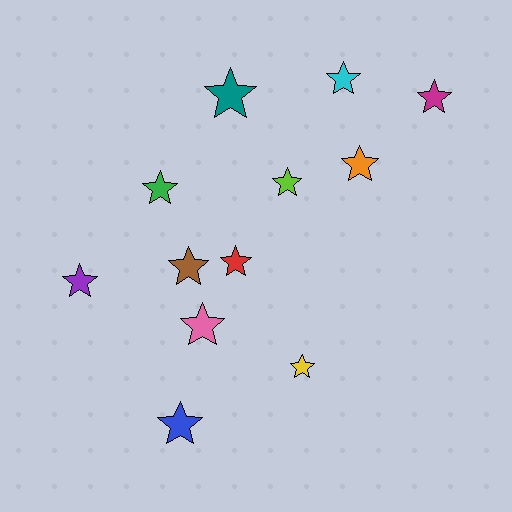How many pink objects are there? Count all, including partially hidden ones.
There is 1 pink object.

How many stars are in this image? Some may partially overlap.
There are 12 stars.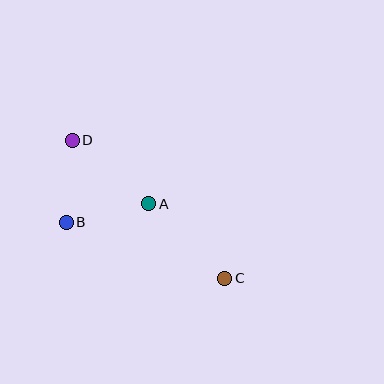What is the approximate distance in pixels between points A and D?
The distance between A and D is approximately 99 pixels.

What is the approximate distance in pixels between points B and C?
The distance between B and C is approximately 168 pixels.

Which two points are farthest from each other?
Points C and D are farthest from each other.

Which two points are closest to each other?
Points B and D are closest to each other.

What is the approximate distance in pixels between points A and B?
The distance between A and B is approximately 85 pixels.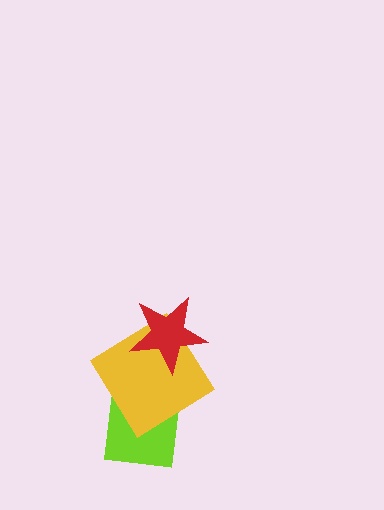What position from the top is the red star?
The red star is 1st from the top.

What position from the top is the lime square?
The lime square is 3rd from the top.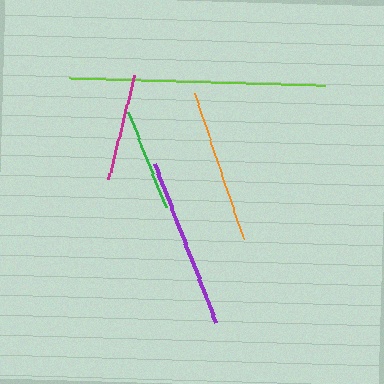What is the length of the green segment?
The green segment is approximately 102 pixels long.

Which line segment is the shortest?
The green line is the shortest at approximately 102 pixels.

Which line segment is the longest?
The lime line is the longest at approximately 256 pixels.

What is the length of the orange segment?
The orange segment is approximately 153 pixels long.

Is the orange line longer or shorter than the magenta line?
The orange line is longer than the magenta line.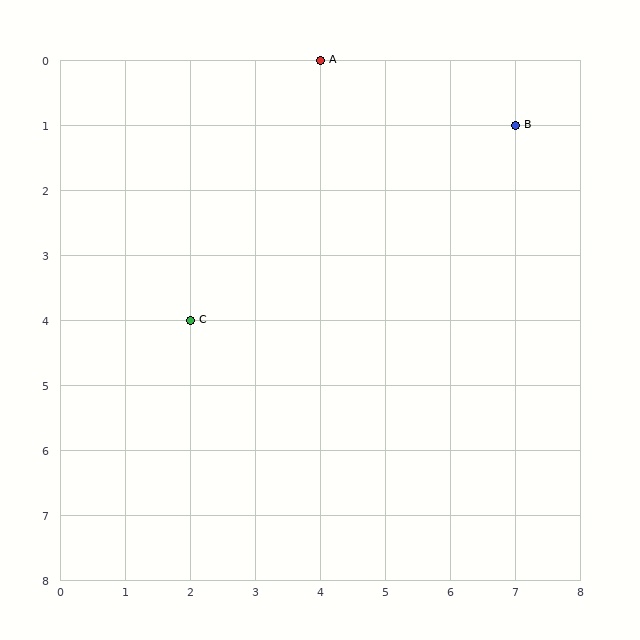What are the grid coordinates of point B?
Point B is at grid coordinates (7, 1).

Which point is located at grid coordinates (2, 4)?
Point C is at (2, 4).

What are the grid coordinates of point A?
Point A is at grid coordinates (4, 0).